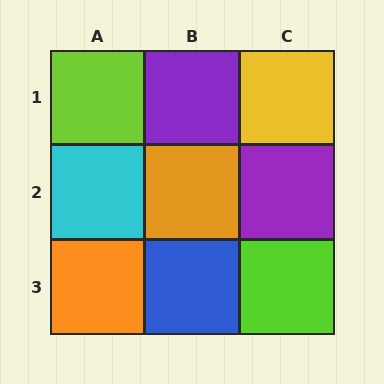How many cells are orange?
2 cells are orange.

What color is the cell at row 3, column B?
Blue.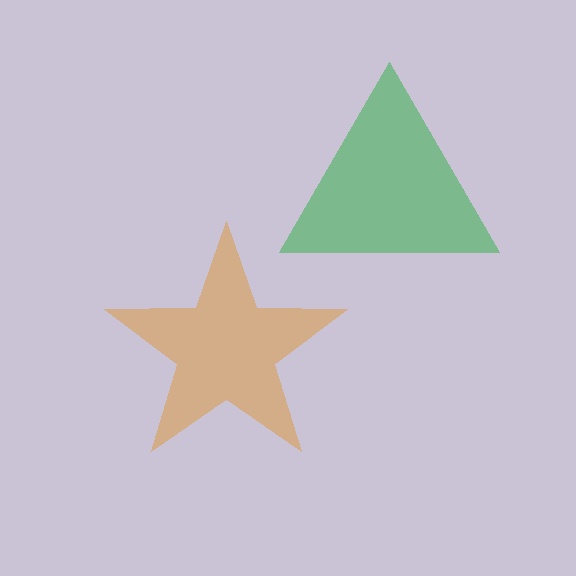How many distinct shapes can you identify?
There are 2 distinct shapes: a green triangle, an orange star.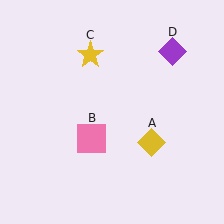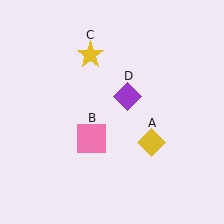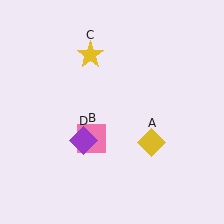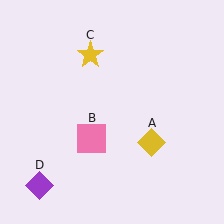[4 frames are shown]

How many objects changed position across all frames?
1 object changed position: purple diamond (object D).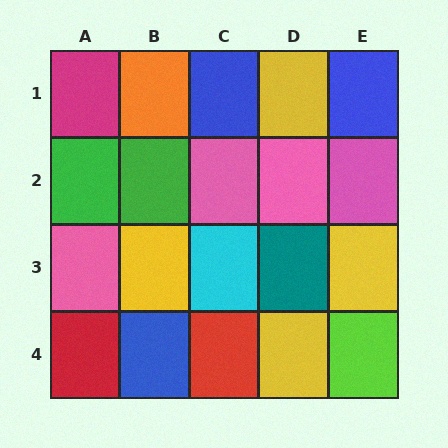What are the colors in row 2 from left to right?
Green, green, pink, pink, pink.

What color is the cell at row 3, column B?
Yellow.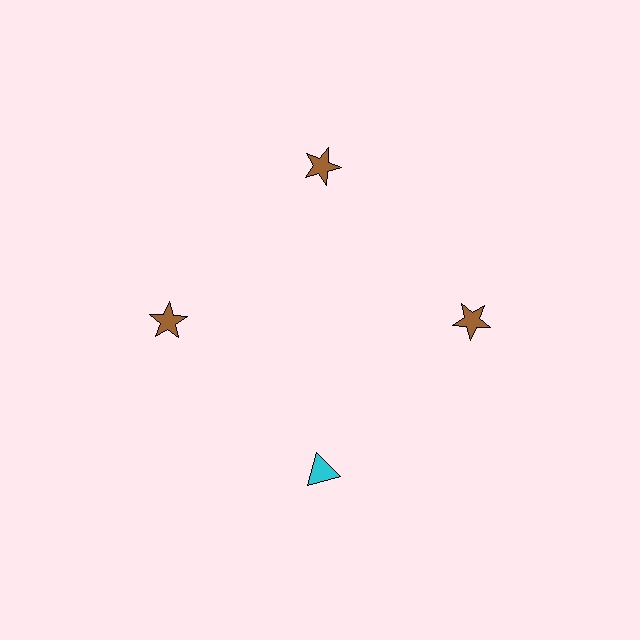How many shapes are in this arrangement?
There are 4 shapes arranged in a ring pattern.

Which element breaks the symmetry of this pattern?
The cyan triangle at roughly the 6 o'clock position breaks the symmetry. All other shapes are brown stars.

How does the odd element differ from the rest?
It differs in both color (cyan instead of brown) and shape (triangle instead of star).